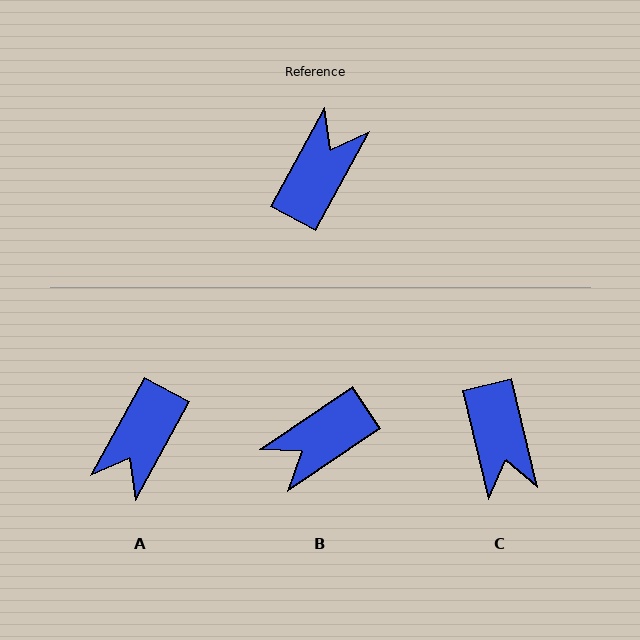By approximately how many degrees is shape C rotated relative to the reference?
Approximately 138 degrees clockwise.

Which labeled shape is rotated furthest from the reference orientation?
A, about 180 degrees away.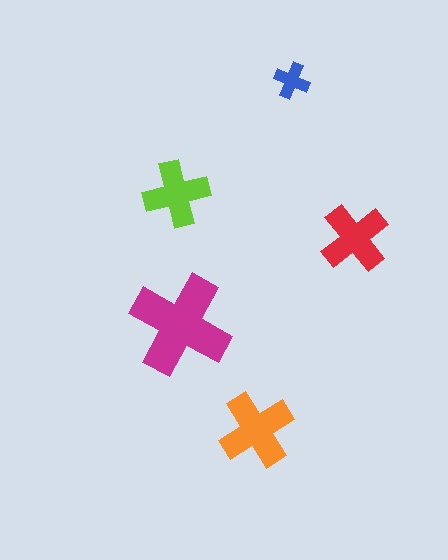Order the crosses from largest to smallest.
the magenta one, the orange one, the red one, the lime one, the blue one.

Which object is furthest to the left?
The lime cross is leftmost.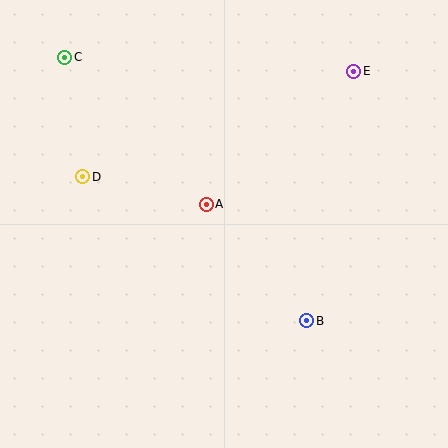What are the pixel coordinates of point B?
Point B is at (307, 321).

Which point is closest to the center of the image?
Point A at (206, 204) is closest to the center.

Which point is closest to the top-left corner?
Point C is closest to the top-left corner.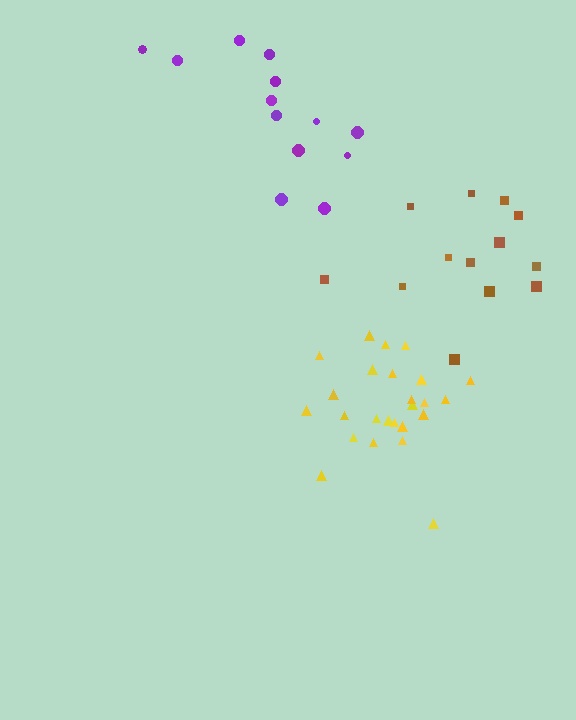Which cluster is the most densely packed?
Yellow.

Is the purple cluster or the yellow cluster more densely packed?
Yellow.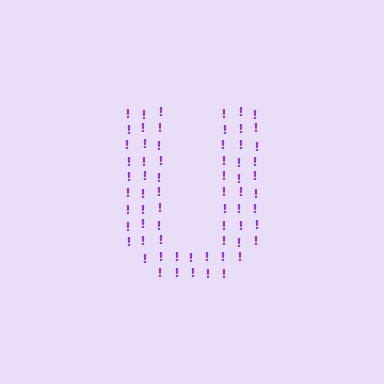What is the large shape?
The large shape is the letter U.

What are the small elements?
The small elements are exclamation marks.